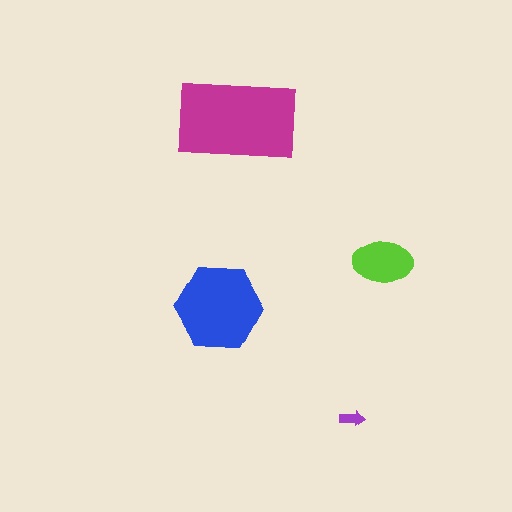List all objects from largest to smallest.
The magenta rectangle, the blue hexagon, the lime ellipse, the purple arrow.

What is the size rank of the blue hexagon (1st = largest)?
2nd.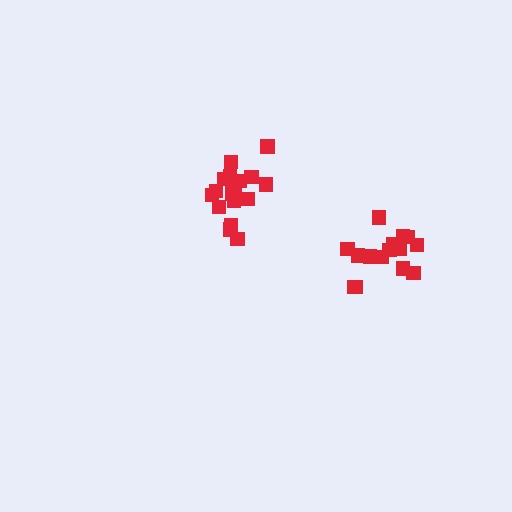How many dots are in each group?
Group 1: 18 dots, Group 2: 17 dots (35 total).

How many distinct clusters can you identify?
There are 2 distinct clusters.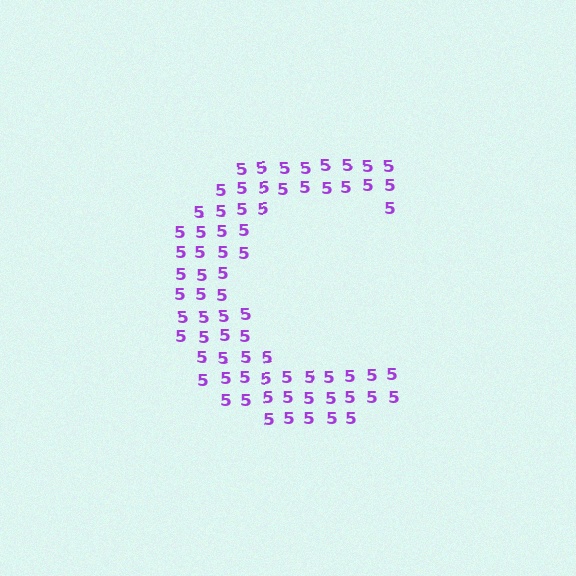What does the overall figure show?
The overall figure shows the letter C.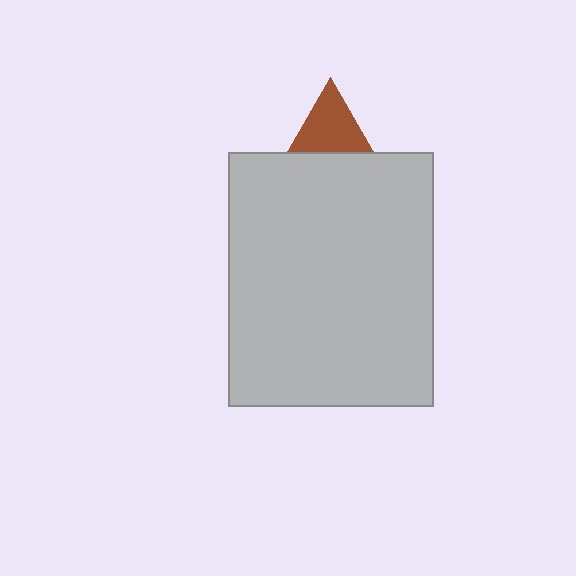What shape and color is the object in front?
The object in front is a light gray rectangle.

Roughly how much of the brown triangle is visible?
A small part of it is visible (roughly 43%).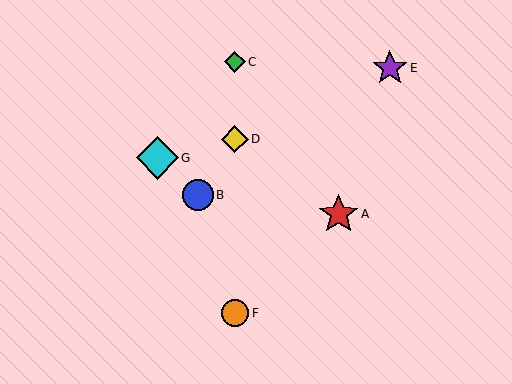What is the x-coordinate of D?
Object D is at x≈235.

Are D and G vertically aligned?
No, D is at x≈235 and G is at x≈157.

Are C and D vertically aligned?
Yes, both are at x≈235.